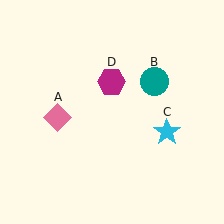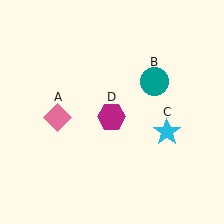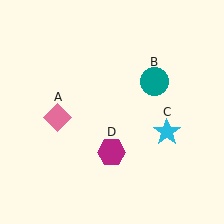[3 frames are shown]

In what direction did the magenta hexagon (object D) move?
The magenta hexagon (object D) moved down.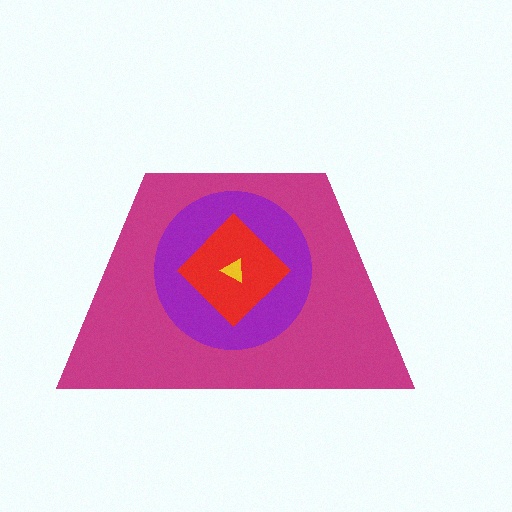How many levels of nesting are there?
4.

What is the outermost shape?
The magenta trapezoid.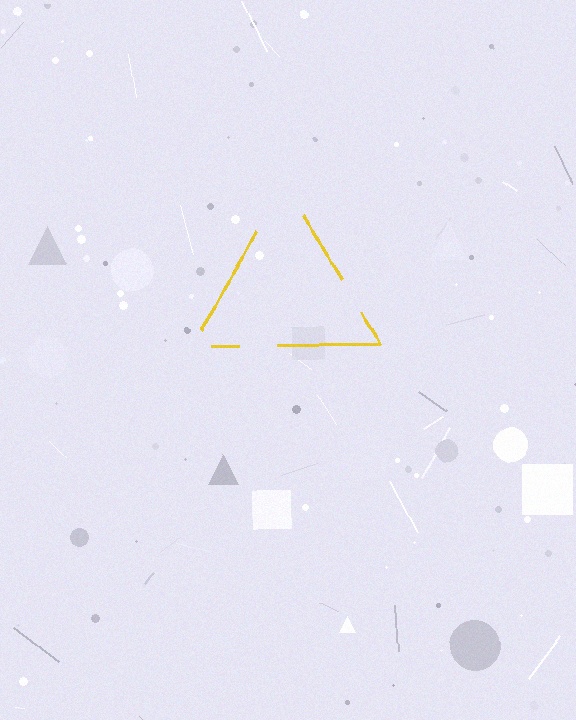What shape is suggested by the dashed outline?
The dashed outline suggests a triangle.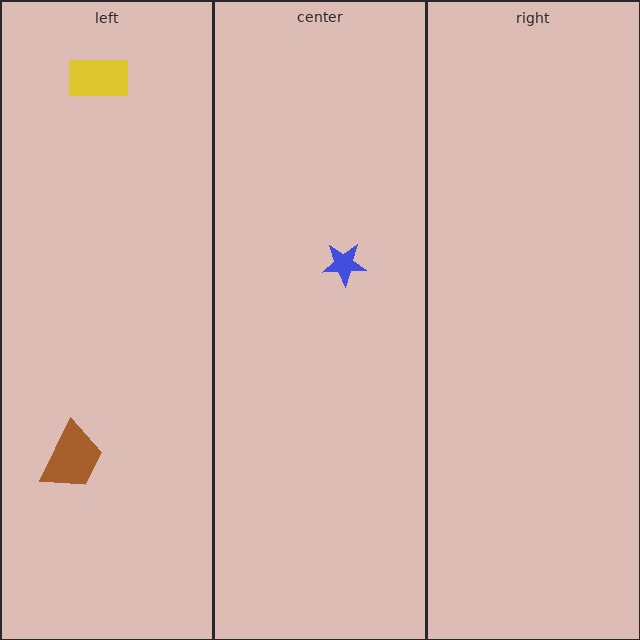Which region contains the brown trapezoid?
The left region.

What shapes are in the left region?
The yellow rectangle, the brown trapezoid.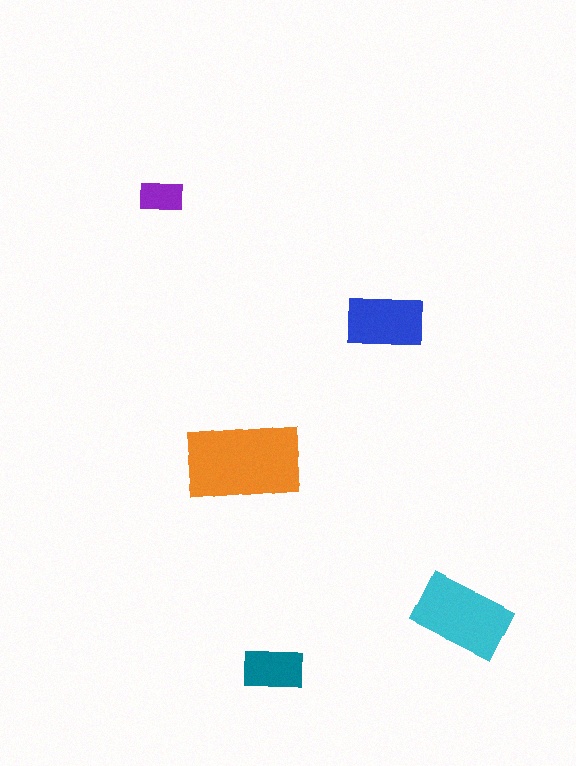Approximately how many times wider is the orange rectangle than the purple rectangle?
About 2.5 times wider.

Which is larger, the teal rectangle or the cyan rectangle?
The cyan one.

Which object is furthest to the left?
The purple rectangle is leftmost.